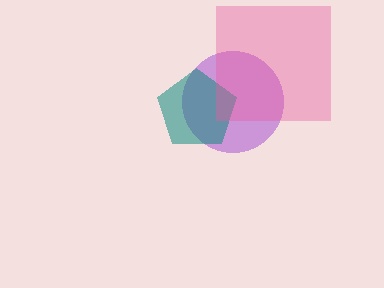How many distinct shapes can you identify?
There are 3 distinct shapes: a purple circle, a teal pentagon, a pink square.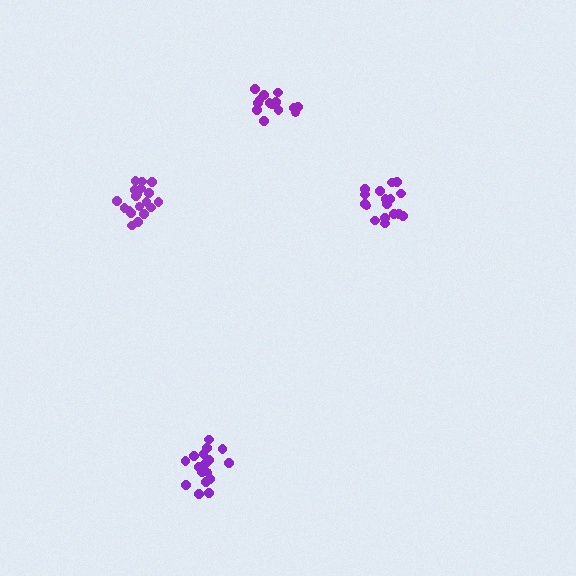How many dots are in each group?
Group 1: 17 dots, Group 2: 14 dots, Group 3: 18 dots, Group 4: 19 dots (68 total).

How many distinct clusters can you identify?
There are 4 distinct clusters.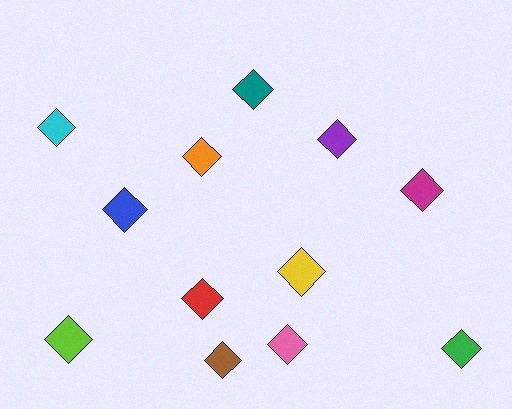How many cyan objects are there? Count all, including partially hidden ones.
There is 1 cyan object.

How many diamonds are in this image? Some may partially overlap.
There are 12 diamonds.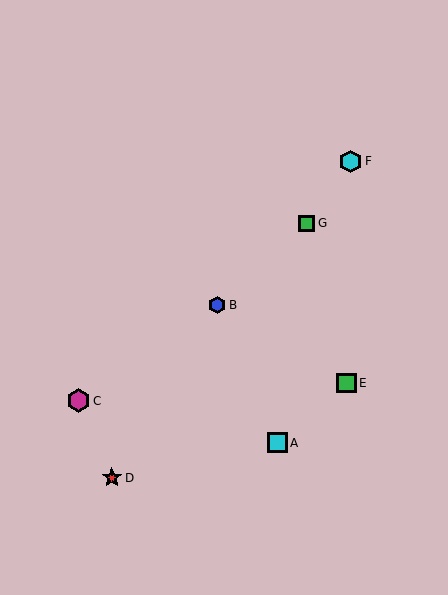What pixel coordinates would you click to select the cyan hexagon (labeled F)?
Click at (350, 162) to select the cyan hexagon F.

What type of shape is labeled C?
Shape C is a magenta hexagon.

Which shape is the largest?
The magenta hexagon (labeled C) is the largest.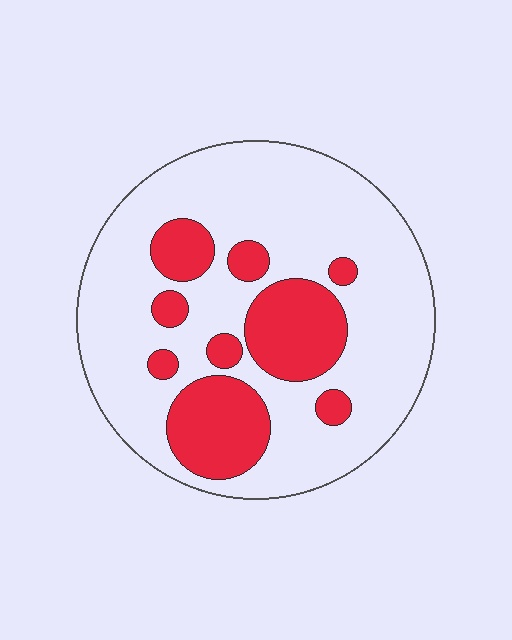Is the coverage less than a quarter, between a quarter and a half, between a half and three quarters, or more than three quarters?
Between a quarter and a half.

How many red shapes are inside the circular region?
9.